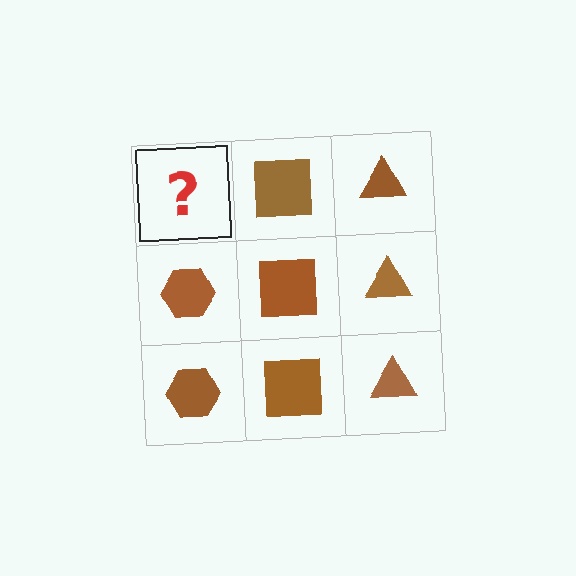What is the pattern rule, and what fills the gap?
The rule is that each column has a consistent shape. The gap should be filled with a brown hexagon.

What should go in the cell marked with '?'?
The missing cell should contain a brown hexagon.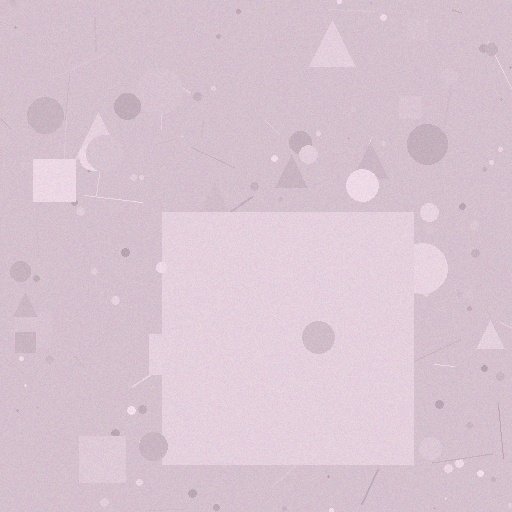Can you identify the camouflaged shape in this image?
The camouflaged shape is a square.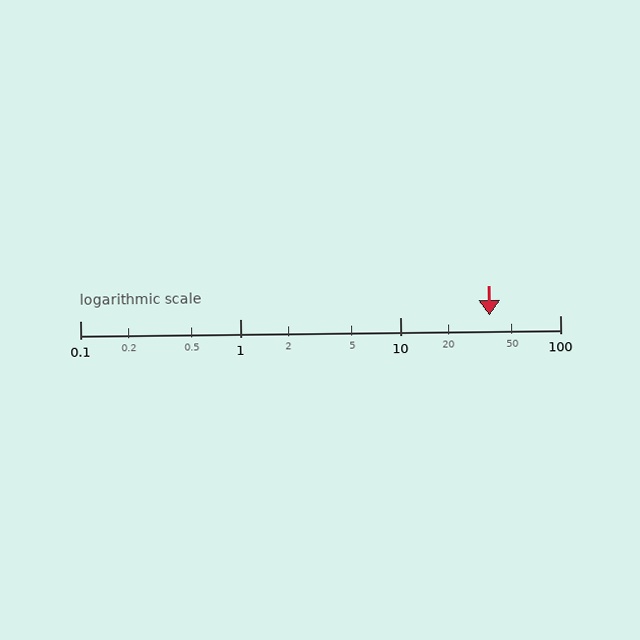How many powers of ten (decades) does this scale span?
The scale spans 3 decades, from 0.1 to 100.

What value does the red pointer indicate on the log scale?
The pointer indicates approximately 36.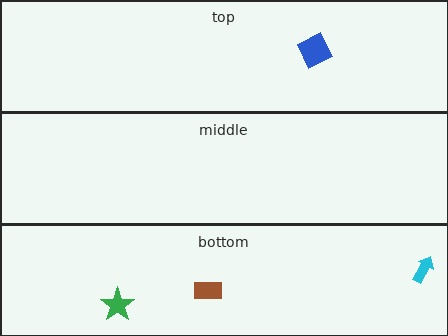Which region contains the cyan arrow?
The bottom region.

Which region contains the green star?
The bottom region.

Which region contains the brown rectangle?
The bottom region.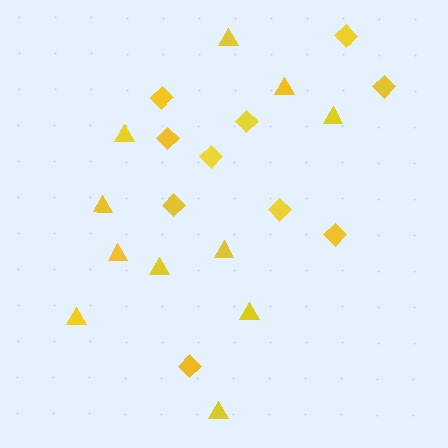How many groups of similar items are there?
There are 2 groups: one group of diamonds (10) and one group of triangles (11).